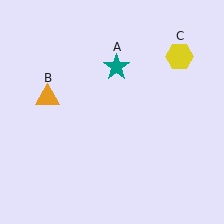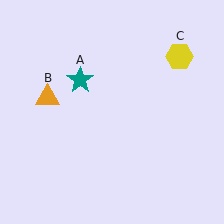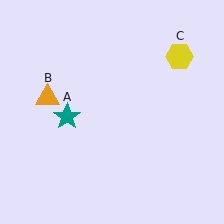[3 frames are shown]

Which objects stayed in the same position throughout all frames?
Orange triangle (object B) and yellow hexagon (object C) remained stationary.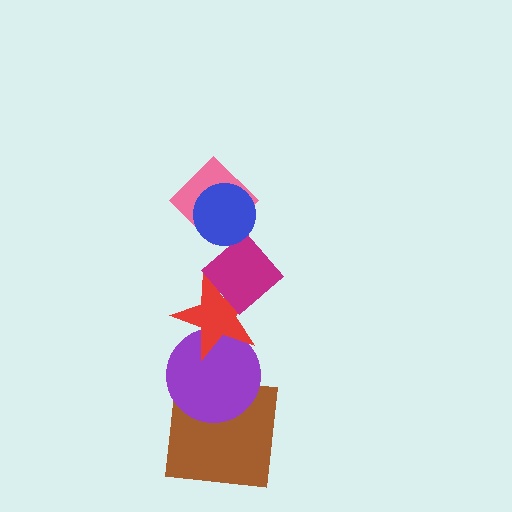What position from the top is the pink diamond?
The pink diamond is 2nd from the top.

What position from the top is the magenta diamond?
The magenta diamond is 3rd from the top.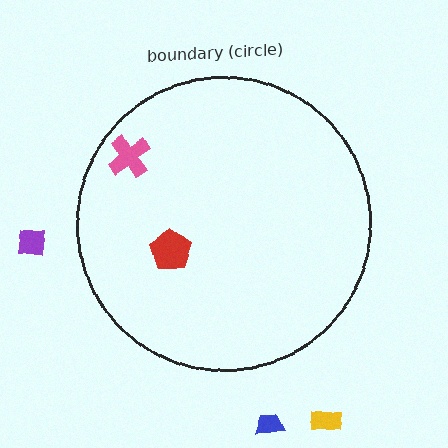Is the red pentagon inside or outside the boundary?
Inside.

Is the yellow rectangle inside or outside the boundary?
Outside.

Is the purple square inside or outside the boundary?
Outside.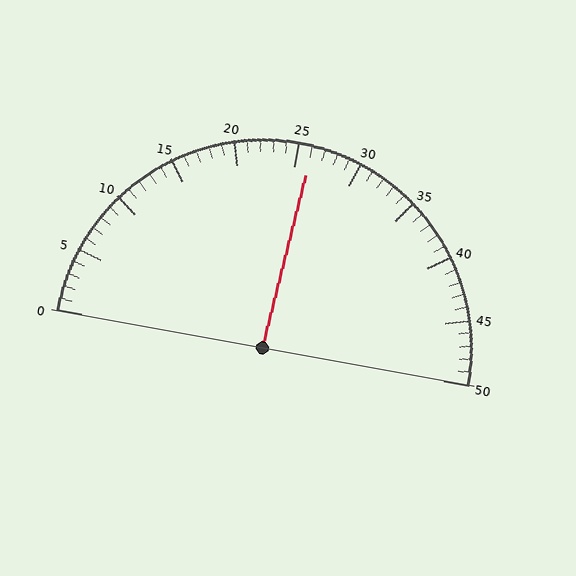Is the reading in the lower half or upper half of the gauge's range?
The reading is in the upper half of the range (0 to 50).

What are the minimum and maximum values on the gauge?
The gauge ranges from 0 to 50.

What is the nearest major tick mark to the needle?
The nearest major tick mark is 25.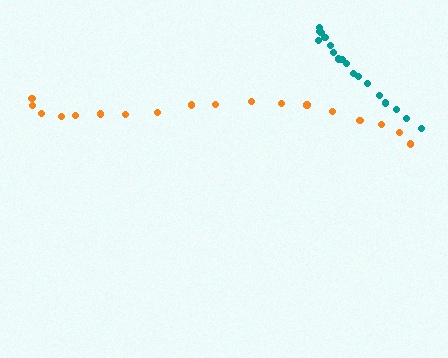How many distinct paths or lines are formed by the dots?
There are 2 distinct paths.